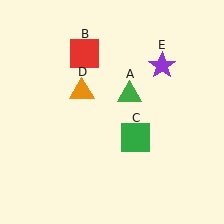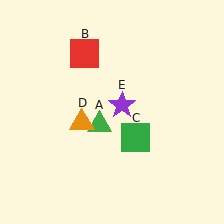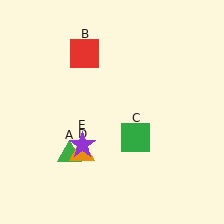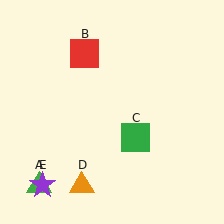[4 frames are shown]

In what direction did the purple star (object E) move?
The purple star (object E) moved down and to the left.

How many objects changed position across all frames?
3 objects changed position: green triangle (object A), orange triangle (object D), purple star (object E).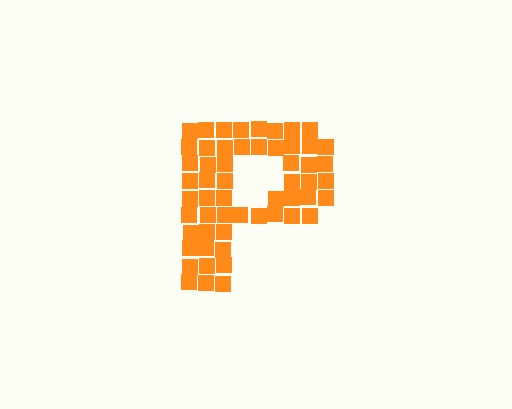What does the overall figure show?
The overall figure shows the letter P.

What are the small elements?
The small elements are squares.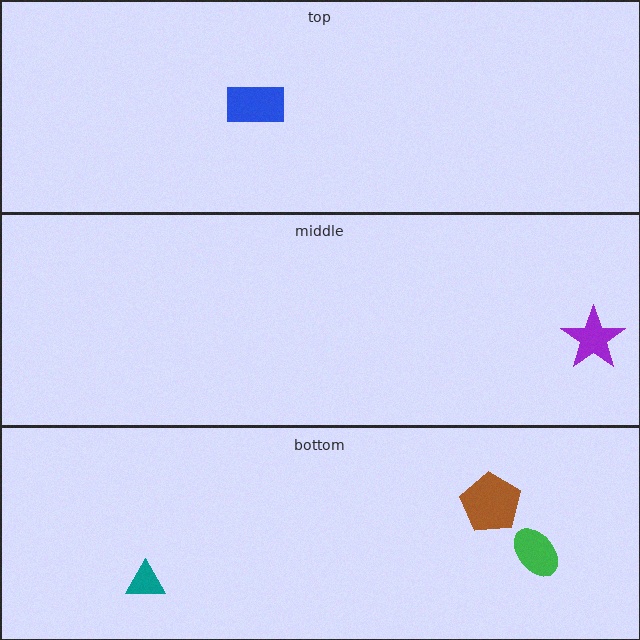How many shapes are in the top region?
1.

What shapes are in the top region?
The blue rectangle.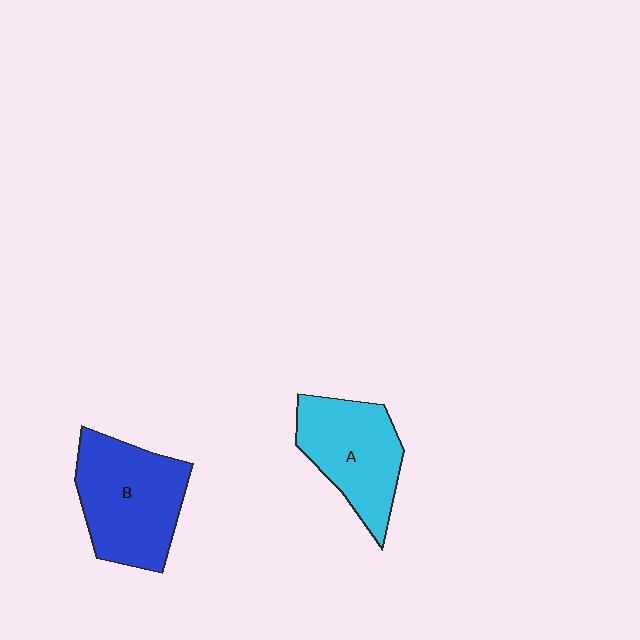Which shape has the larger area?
Shape B (blue).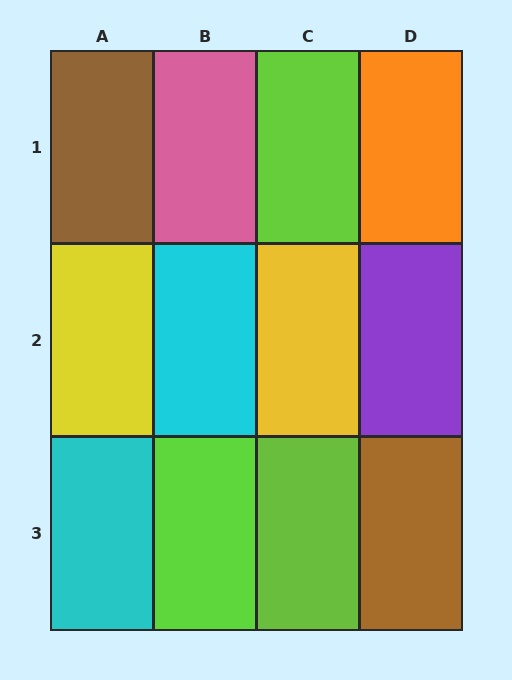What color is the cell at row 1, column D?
Orange.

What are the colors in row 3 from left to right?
Cyan, lime, lime, brown.